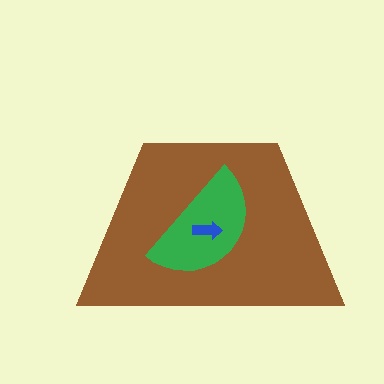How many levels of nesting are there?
3.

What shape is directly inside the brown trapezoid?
The green semicircle.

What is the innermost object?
The blue arrow.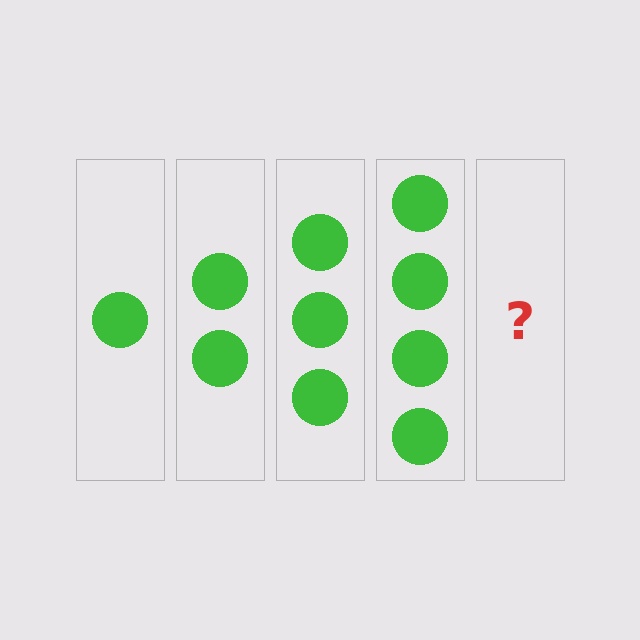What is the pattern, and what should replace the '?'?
The pattern is that each step adds one more circle. The '?' should be 5 circles.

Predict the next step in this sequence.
The next step is 5 circles.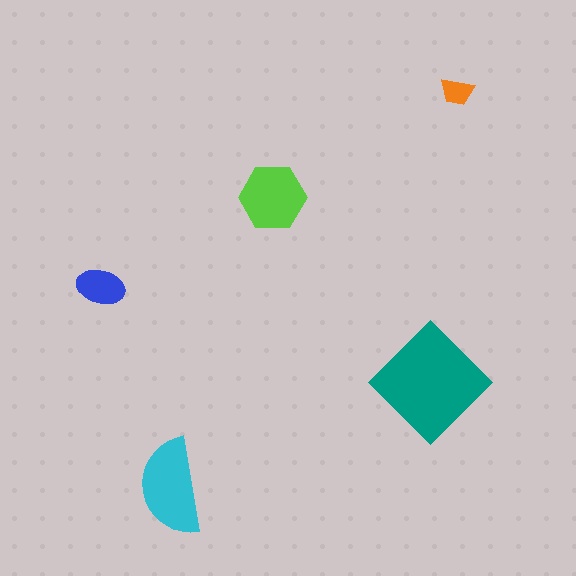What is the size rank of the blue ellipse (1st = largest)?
4th.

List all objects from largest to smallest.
The teal diamond, the cyan semicircle, the lime hexagon, the blue ellipse, the orange trapezoid.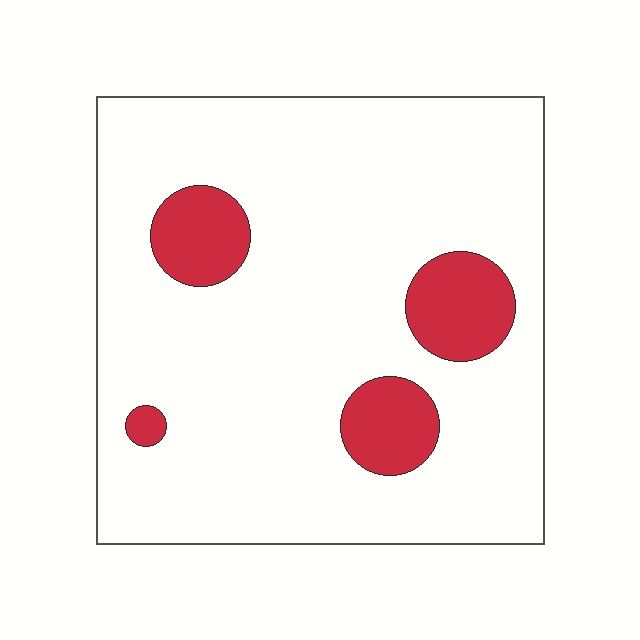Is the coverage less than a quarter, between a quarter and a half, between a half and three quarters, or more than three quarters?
Less than a quarter.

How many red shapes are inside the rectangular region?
4.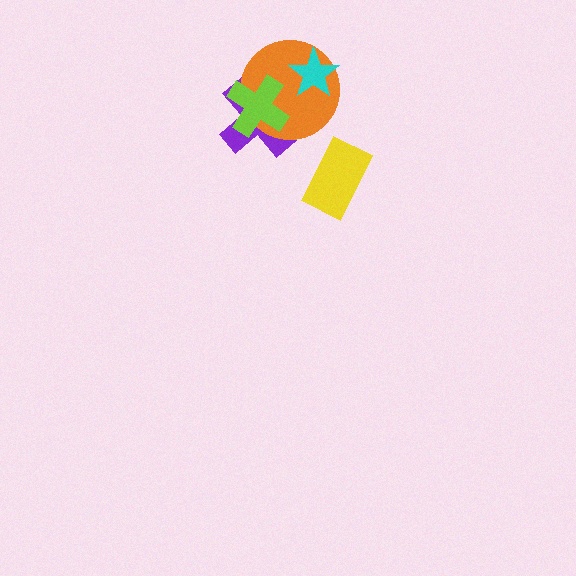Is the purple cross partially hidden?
Yes, it is partially covered by another shape.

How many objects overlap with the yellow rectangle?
0 objects overlap with the yellow rectangle.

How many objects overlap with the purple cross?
2 objects overlap with the purple cross.